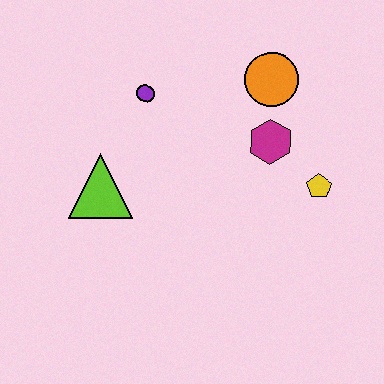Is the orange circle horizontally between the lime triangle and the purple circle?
No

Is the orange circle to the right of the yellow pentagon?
No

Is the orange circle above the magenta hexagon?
Yes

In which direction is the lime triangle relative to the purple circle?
The lime triangle is below the purple circle.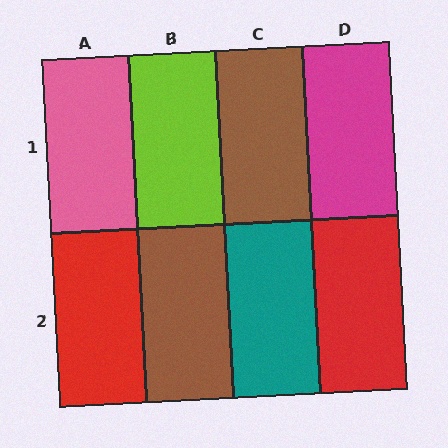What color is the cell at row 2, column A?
Red.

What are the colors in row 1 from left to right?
Pink, lime, brown, magenta.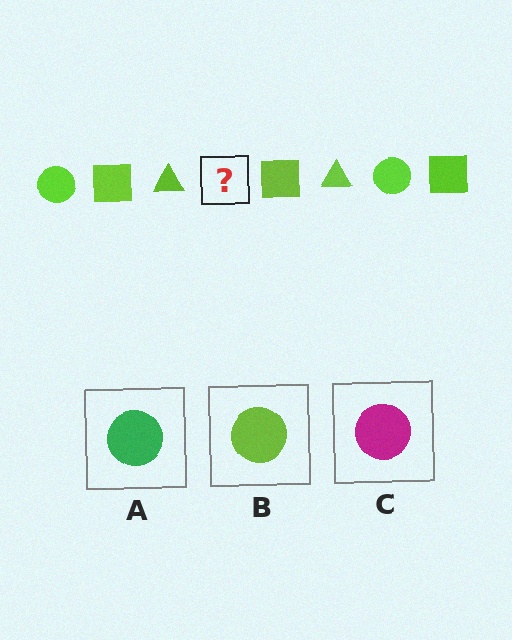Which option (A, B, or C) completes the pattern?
B.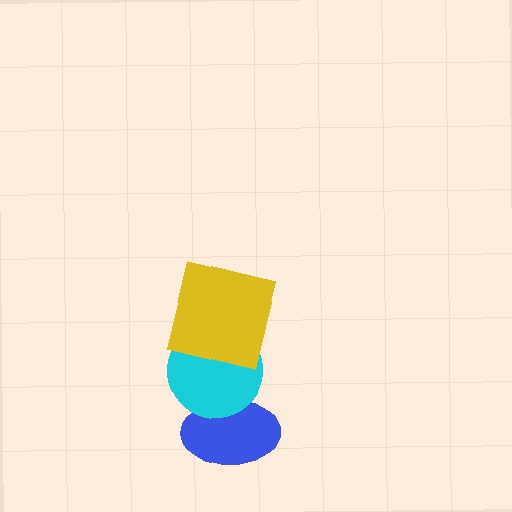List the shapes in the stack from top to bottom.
From top to bottom: the yellow square, the cyan circle, the blue ellipse.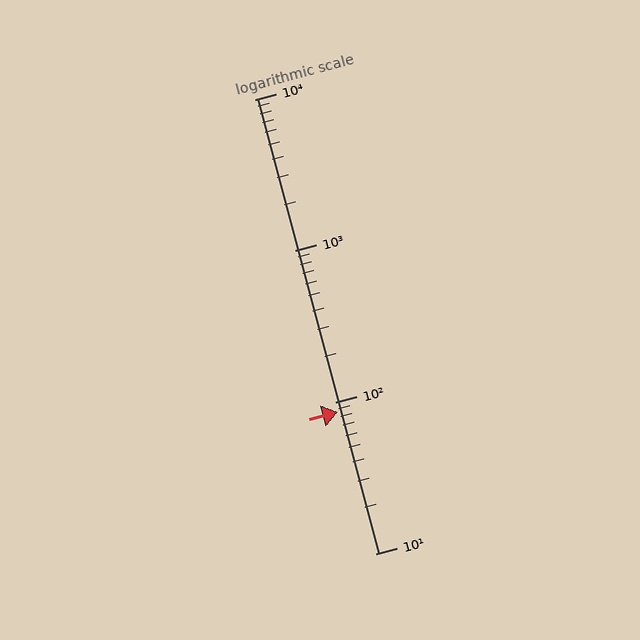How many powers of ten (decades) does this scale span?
The scale spans 3 decades, from 10 to 10000.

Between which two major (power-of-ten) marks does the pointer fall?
The pointer is between 10 and 100.